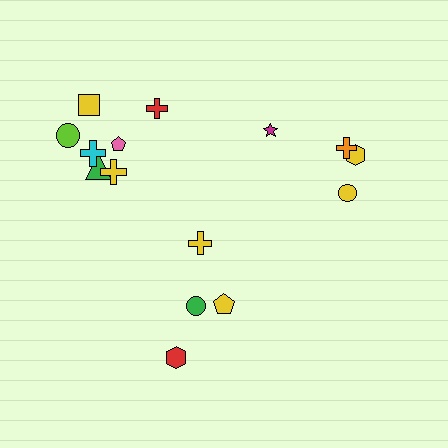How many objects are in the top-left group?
There are 7 objects.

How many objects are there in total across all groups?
There are 15 objects.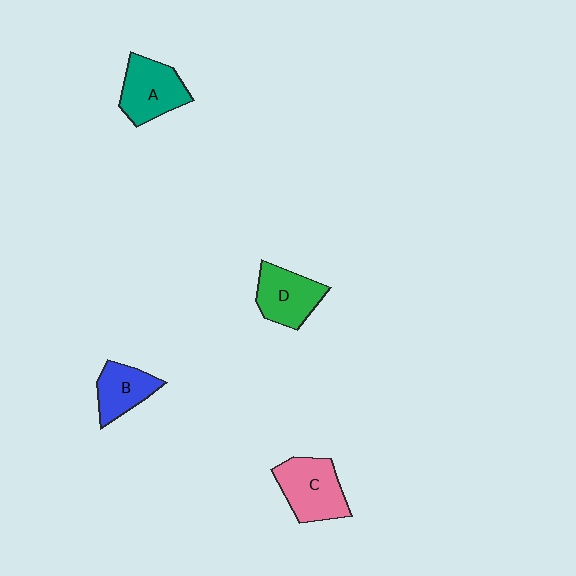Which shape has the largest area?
Shape C (pink).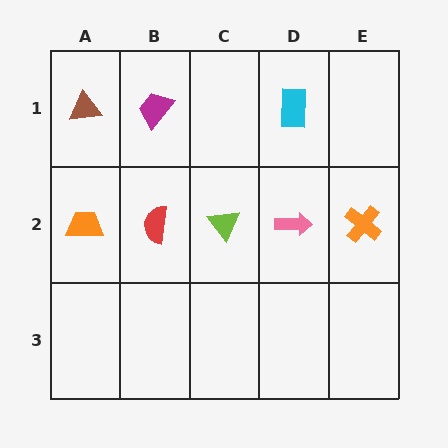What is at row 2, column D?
A pink arrow.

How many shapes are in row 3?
0 shapes.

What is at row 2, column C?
A lime triangle.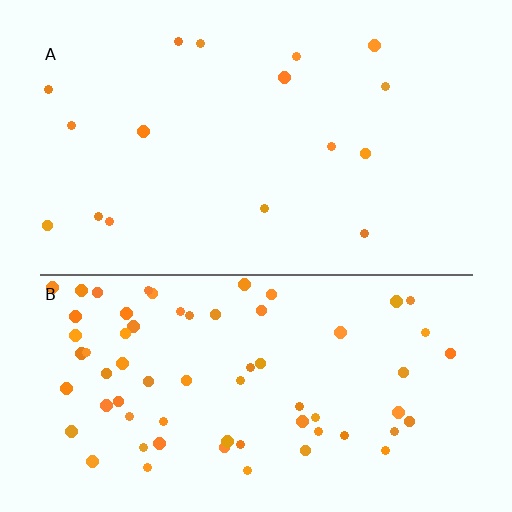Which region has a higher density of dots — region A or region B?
B (the bottom).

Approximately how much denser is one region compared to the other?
Approximately 4.1× — region B over region A.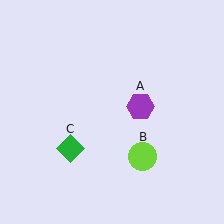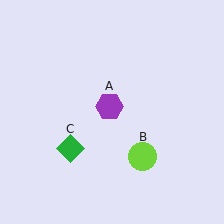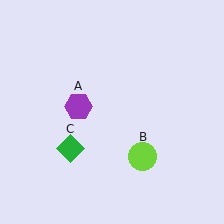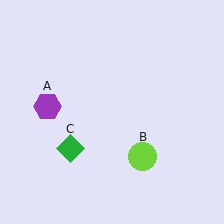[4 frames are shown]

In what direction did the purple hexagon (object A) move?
The purple hexagon (object A) moved left.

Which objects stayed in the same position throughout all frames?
Lime circle (object B) and green diamond (object C) remained stationary.